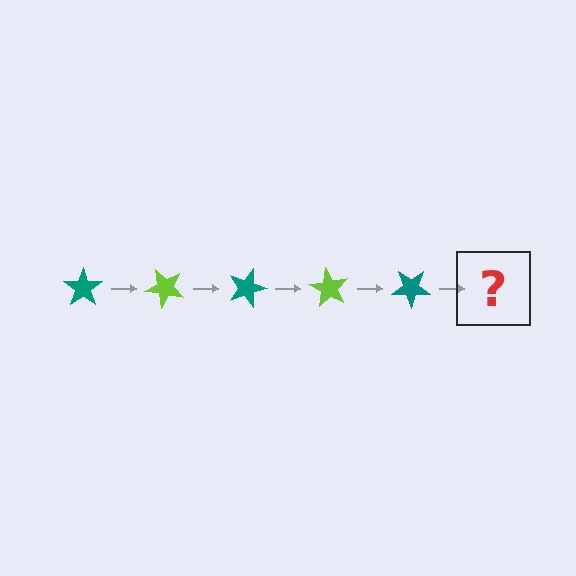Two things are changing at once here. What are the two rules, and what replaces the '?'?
The two rules are that it rotates 45 degrees each step and the color cycles through teal and lime. The '?' should be a lime star, rotated 225 degrees from the start.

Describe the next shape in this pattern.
It should be a lime star, rotated 225 degrees from the start.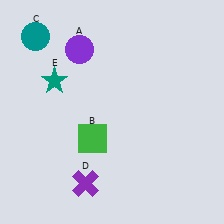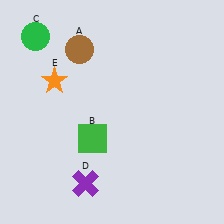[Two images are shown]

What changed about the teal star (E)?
In Image 1, E is teal. In Image 2, it changed to orange.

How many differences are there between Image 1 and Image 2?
There are 3 differences between the two images.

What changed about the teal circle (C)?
In Image 1, C is teal. In Image 2, it changed to green.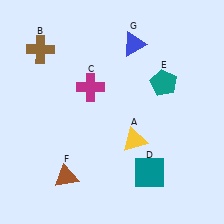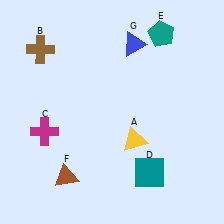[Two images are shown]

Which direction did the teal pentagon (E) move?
The teal pentagon (E) moved up.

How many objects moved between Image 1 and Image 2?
2 objects moved between the two images.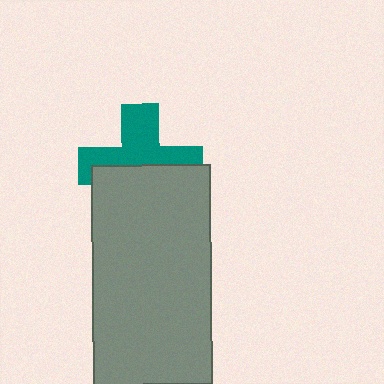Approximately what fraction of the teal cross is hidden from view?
Roughly 49% of the teal cross is hidden behind the gray rectangle.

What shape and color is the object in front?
The object in front is a gray rectangle.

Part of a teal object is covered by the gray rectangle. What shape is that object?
It is a cross.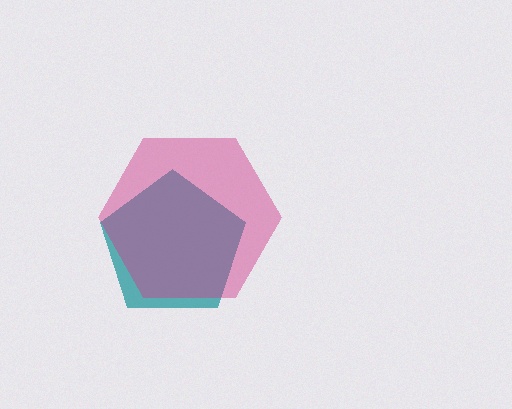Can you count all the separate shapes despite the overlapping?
Yes, there are 2 separate shapes.